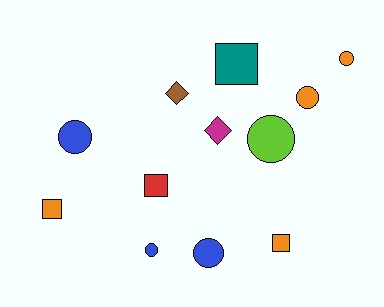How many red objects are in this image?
There is 1 red object.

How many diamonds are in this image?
There are 2 diamonds.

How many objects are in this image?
There are 12 objects.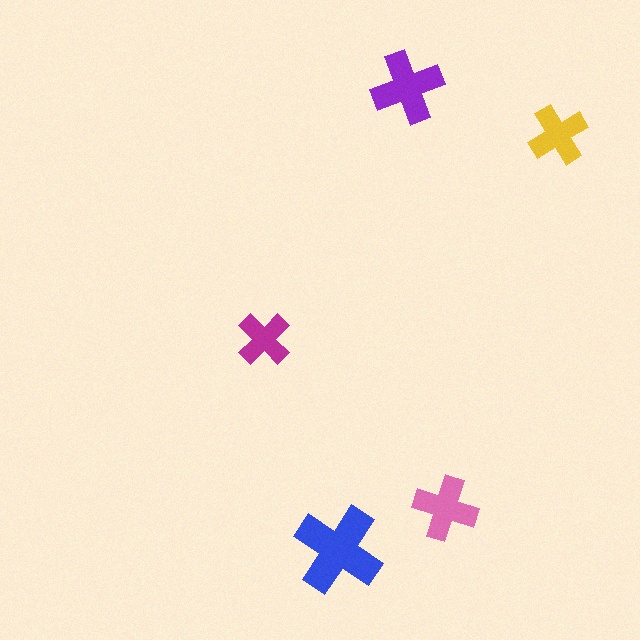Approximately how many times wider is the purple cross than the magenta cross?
About 1.5 times wider.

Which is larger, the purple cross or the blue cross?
The blue one.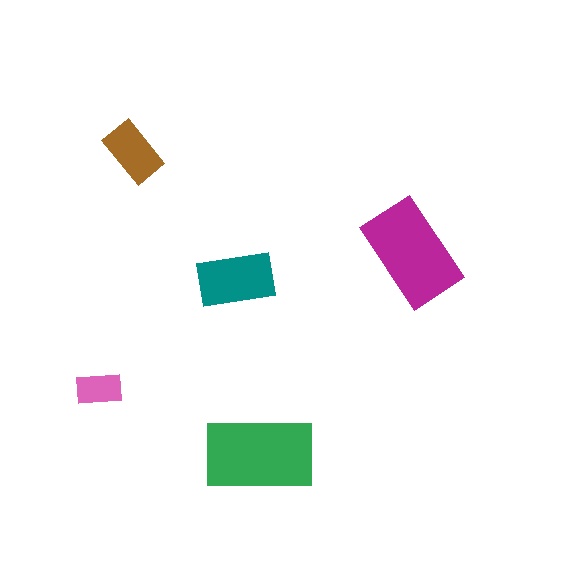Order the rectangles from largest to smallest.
the green one, the magenta one, the teal one, the brown one, the pink one.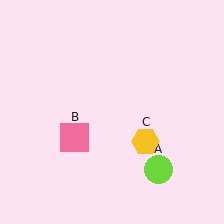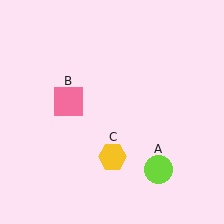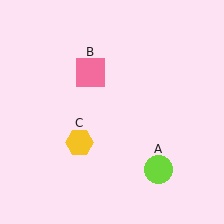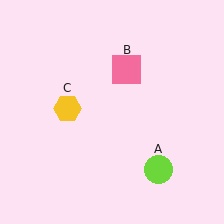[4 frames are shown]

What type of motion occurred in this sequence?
The pink square (object B), yellow hexagon (object C) rotated clockwise around the center of the scene.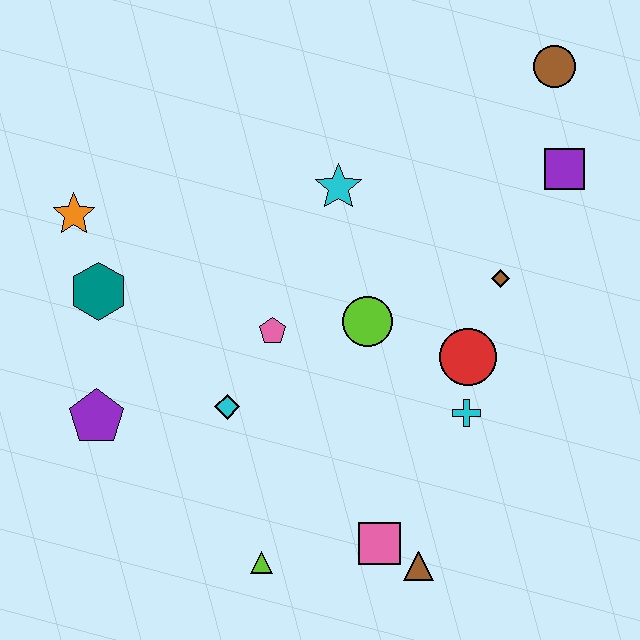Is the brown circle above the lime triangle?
Yes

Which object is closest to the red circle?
The cyan cross is closest to the red circle.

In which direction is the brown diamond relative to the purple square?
The brown diamond is below the purple square.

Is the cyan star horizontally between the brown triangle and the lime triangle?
Yes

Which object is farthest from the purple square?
The purple pentagon is farthest from the purple square.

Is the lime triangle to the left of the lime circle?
Yes